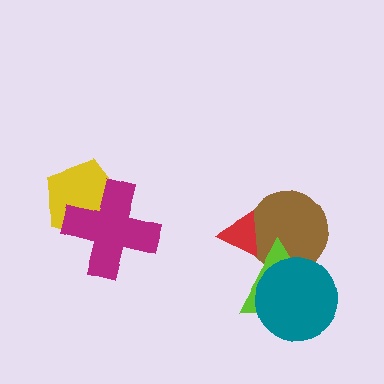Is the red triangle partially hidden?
Yes, it is partially covered by another shape.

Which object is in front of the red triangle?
The lime triangle is in front of the red triangle.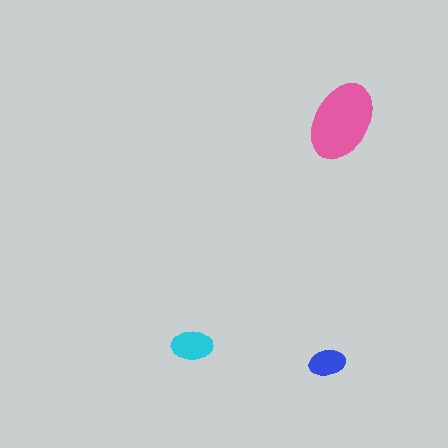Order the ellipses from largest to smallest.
the pink one, the cyan one, the blue one.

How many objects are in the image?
There are 3 objects in the image.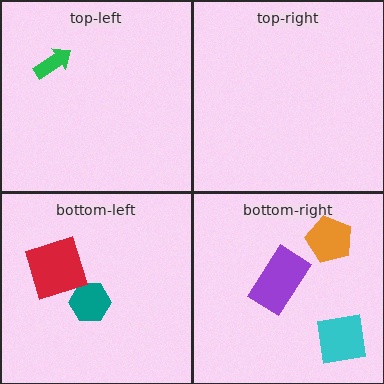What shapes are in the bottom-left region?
The teal hexagon, the red square.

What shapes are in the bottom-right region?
The purple rectangle, the orange pentagon, the cyan square.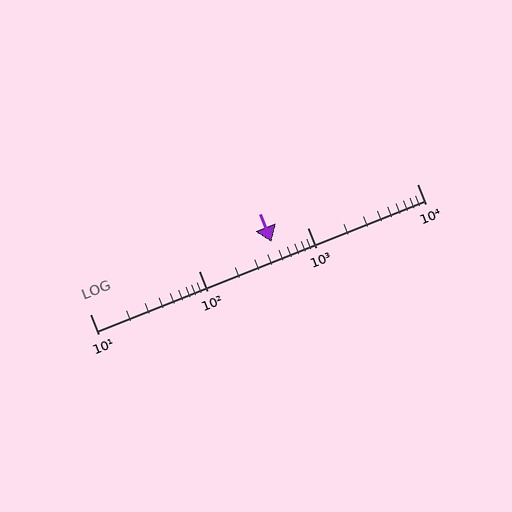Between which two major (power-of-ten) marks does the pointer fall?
The pointer is between 100 and 1000.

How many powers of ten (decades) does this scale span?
The scale spans 3 decades, from 10 to 10000.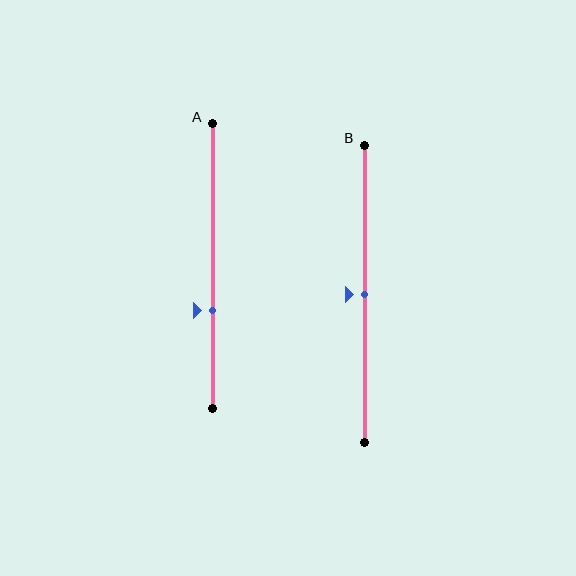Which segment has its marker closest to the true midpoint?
Segment B has its marker closest to the true midpoint.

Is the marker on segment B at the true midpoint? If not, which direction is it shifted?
Yes, the marker on segment B is at the true midpoint.